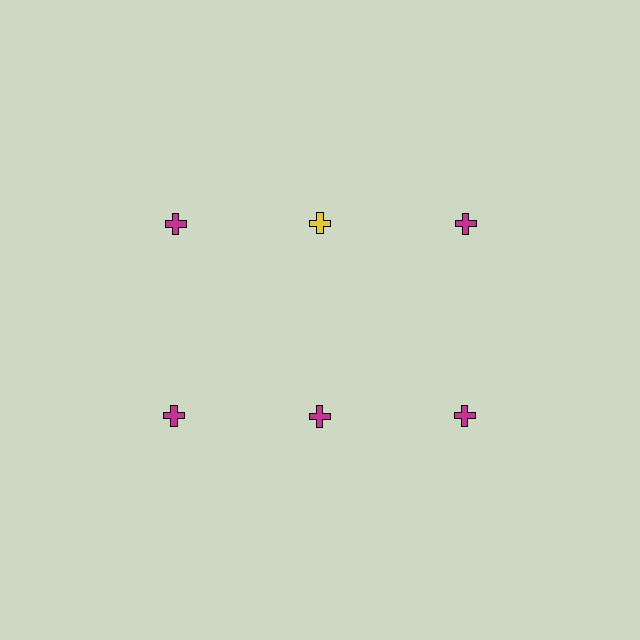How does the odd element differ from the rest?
It has a different color: yellow instead of magenta.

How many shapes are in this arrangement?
There are 6 shapes arranged in a grid pattern.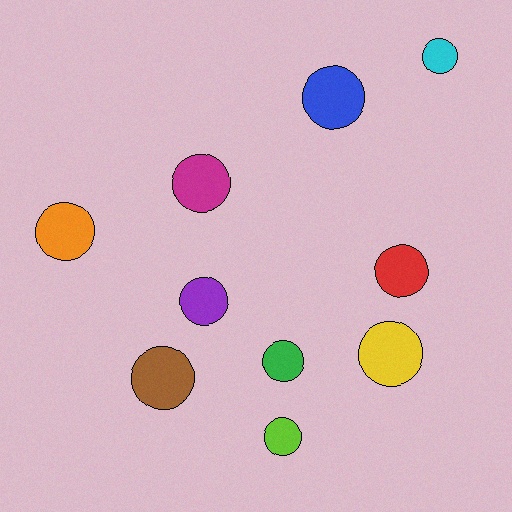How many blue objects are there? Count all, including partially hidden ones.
There is 1 blue object.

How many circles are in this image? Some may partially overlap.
There are 10 circles.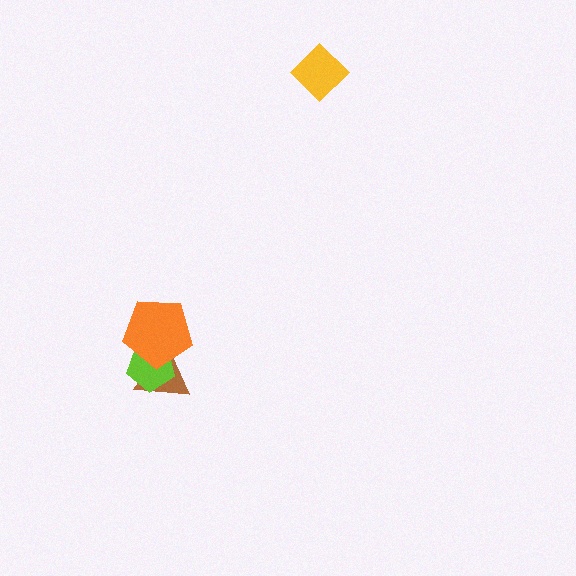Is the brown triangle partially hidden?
Yes, it is partially covered by another shape.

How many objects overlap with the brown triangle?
2 objects overlap with the brown triangle.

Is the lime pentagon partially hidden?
Yes, it is partially covered by another shape.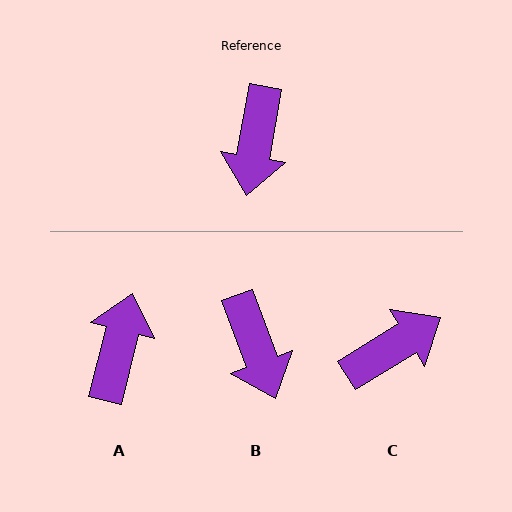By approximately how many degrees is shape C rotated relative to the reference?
Approximately 132 degrees counter-clockwise.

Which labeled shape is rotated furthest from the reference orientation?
A, about 176 degrees away.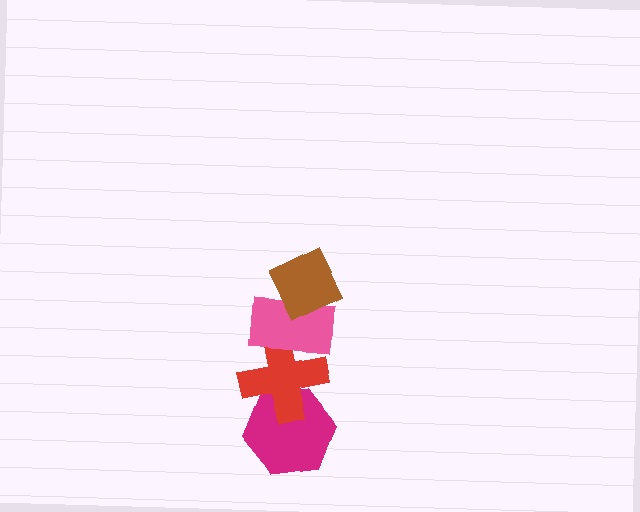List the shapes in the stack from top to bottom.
From top to bottom: the brown diamond, the pink rectangle, the red cross, the magenta hexagon.